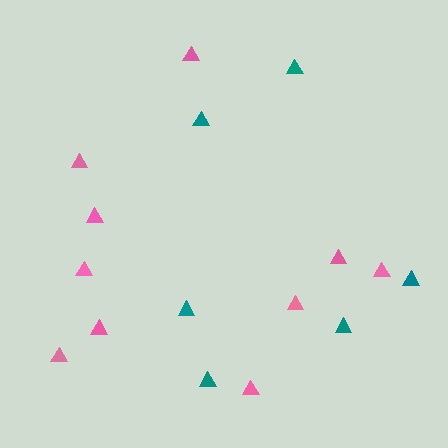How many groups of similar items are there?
There are 2 groups: one group of pink triangles (10) and one group of teal triangles (6).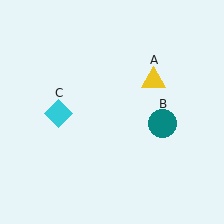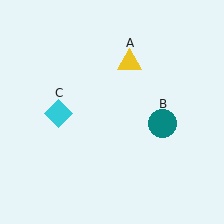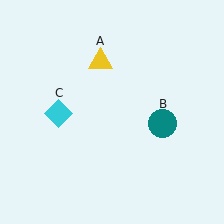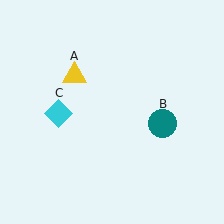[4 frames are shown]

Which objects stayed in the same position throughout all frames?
Teal circle (object B) and cyan diamond (object C) remained stationary.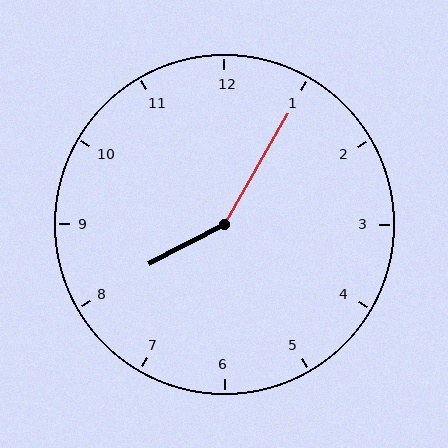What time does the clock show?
8:05.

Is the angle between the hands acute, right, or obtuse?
It is obtuse.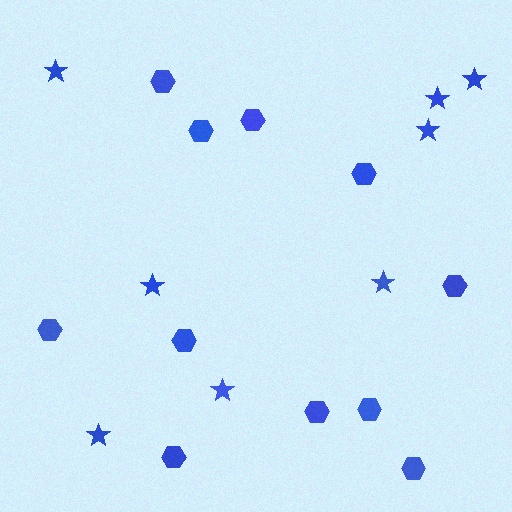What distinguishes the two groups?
There are 2 groups: one group of stars (8) and one group of hexagons (11).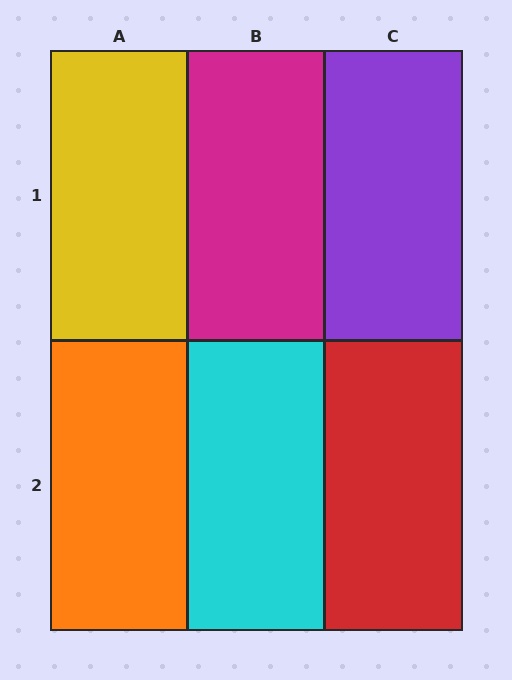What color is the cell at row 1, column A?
Yellow.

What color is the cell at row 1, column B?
Magenta.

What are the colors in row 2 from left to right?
Orange, cyan, red.